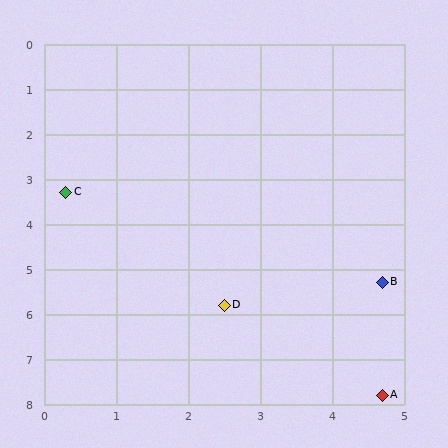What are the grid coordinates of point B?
Point B is at approximately (4.7, 5.3).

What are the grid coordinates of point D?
Point D is at approximately (2.5, 5.8).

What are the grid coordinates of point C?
Point C is at approximately (0.3, 3.3).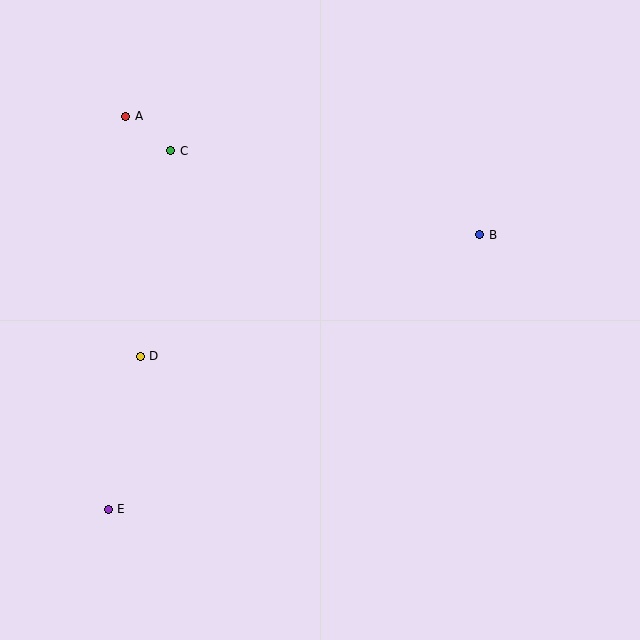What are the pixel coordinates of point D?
Point D is at (140, 356).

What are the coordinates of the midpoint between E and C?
The midpoint between E and C is at (139, 330).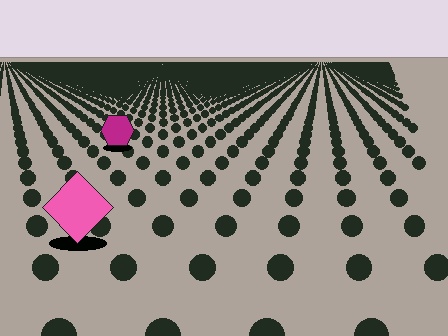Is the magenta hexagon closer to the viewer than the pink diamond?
No. The pink diamond is closer — you can tell from the texture gradient: the ground texture is coarser near it.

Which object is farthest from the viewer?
The magenta hexagon is farthest from the viewer. It appears smaller and the ground texture around it is denser.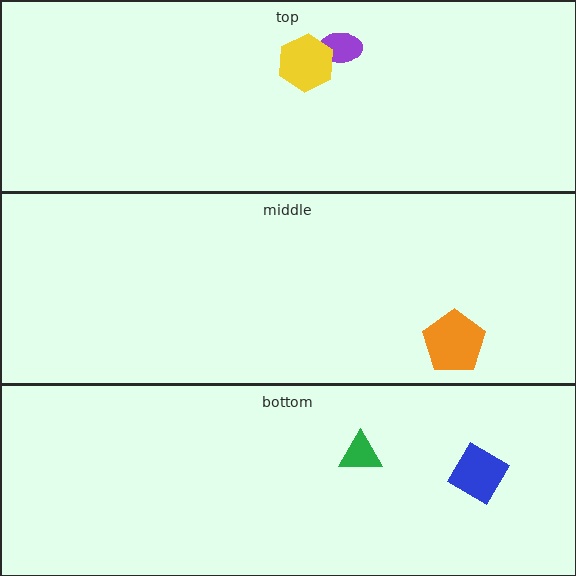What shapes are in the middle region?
The orange pentagon.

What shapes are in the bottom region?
The blue diamond, the green triangle.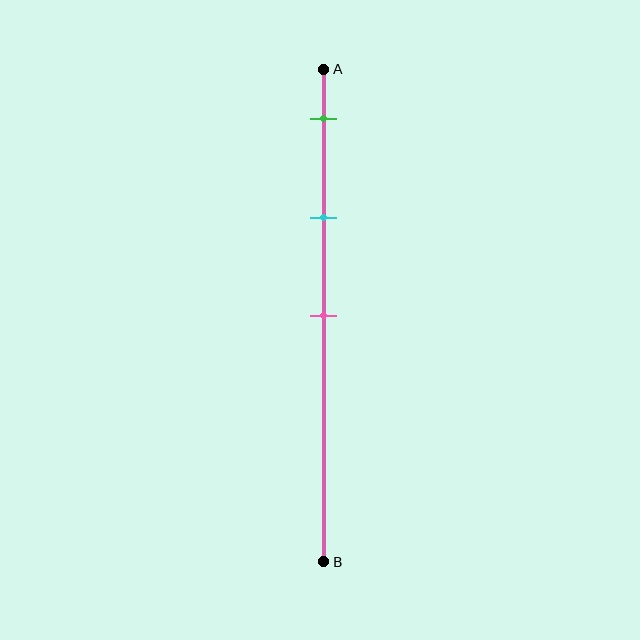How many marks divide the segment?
There are 3 marks dividing the segment.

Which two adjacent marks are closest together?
The green and cyan marks are the closest adjacent pair.